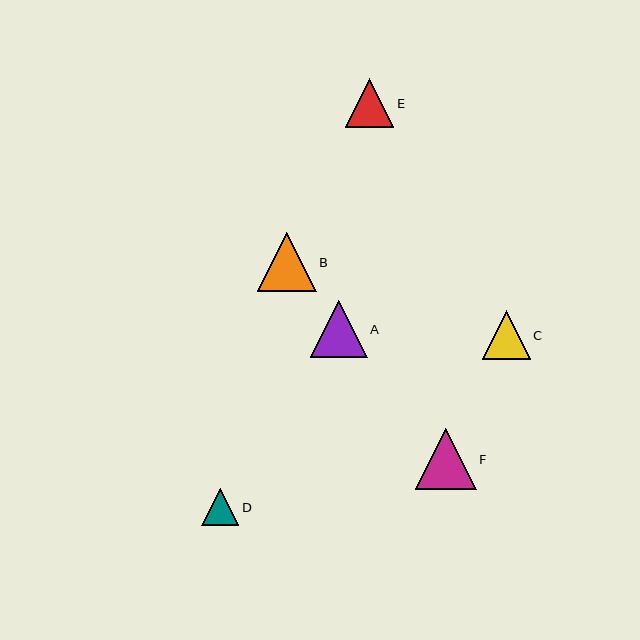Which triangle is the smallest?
Triangle D is the smallest with a size of approximately 37 pixels.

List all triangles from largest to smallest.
From largest to smallest: F, B, A, C, E, D.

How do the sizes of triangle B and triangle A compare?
Triangle B and triangle A are approximately the same size.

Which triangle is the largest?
Triangle F is the largest with a size of approximately 60 pixels.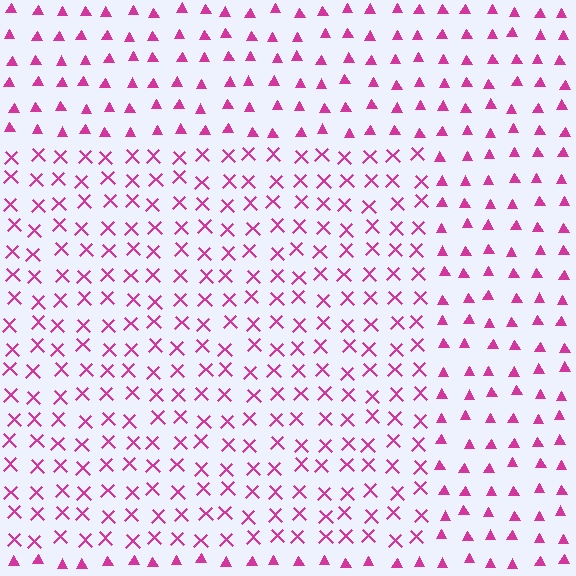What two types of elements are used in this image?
The image uses X marks inside the rectangle region and triangles outside it.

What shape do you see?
I see a rectangle.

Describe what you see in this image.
The image is filled with small magenta elements arranged in a uniform grid. A rectangle-shaped region contains X marks, while the surrounding area contains triangles. The boundary is defined purely by the change in element shape.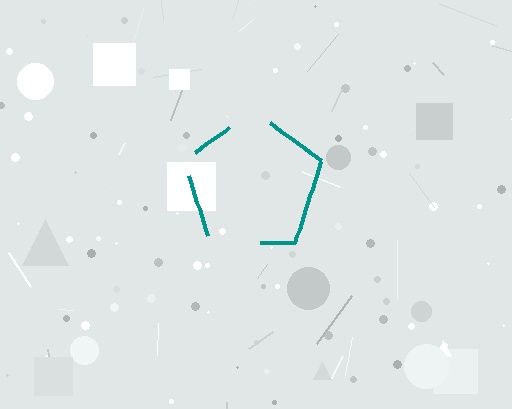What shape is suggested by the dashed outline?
The dashed outline suggests a pentagon.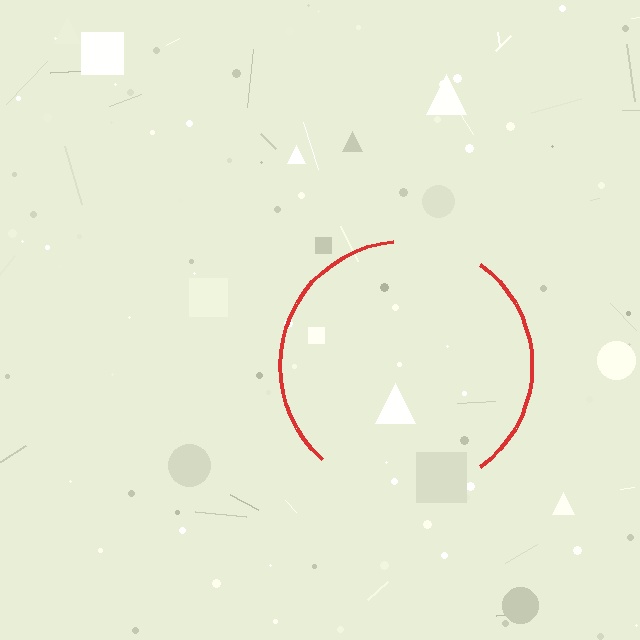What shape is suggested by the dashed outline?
The dashed outline suggests a circle.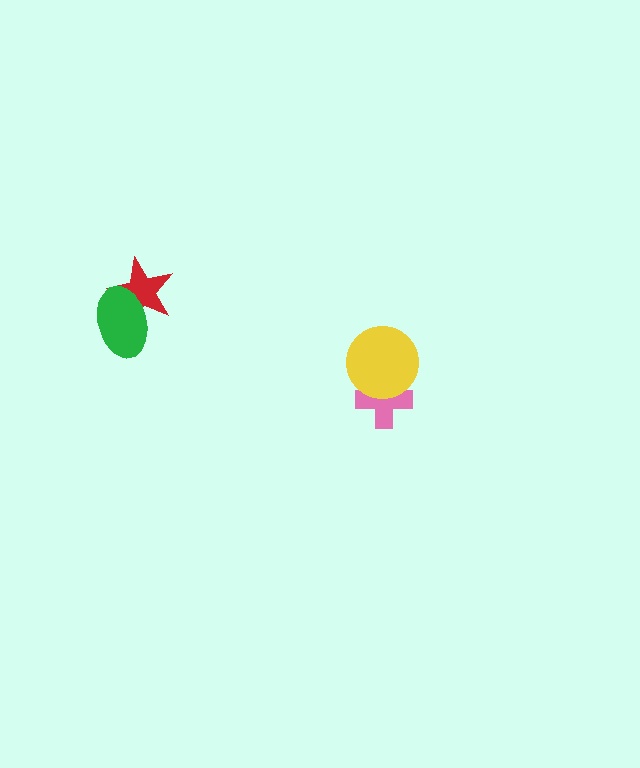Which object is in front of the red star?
The green ellipse is in front of the red star.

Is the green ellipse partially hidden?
No, no other shape covers it.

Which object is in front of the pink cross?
The yellow circle is in front of the pink cross.